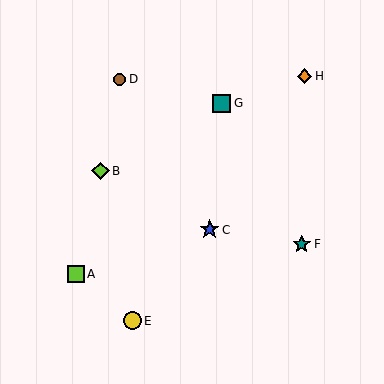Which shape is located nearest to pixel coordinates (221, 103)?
The teal square (labeled G) at (222, 103) is nearest to that location.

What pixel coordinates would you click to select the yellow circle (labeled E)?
Click at (132, 321) to select the yellow circle E.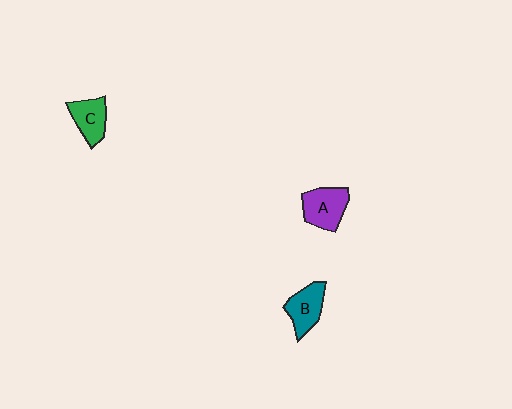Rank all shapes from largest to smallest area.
From largest to smallest: A (purple), B (teal), C (green).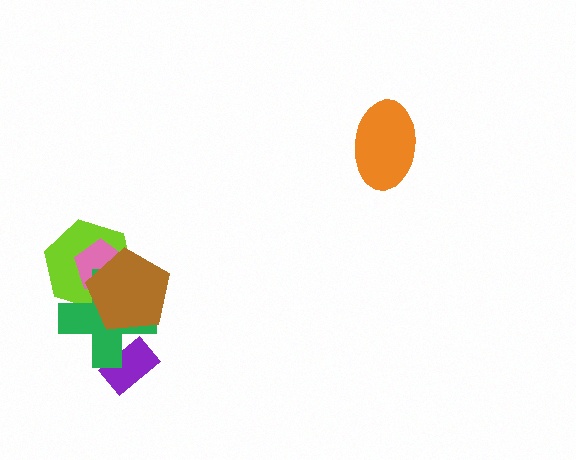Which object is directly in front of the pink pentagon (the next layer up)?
The green cross is directly in front of the pink pentagon.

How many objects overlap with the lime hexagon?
3 objects overlap with the lime hexagon.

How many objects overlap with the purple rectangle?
1 object overlaps with the purple rectangle.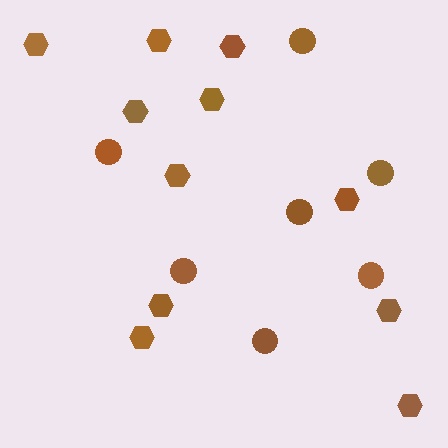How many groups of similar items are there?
There are 2 groups: one group of circles (7) and one group of hexagons (11).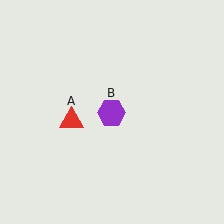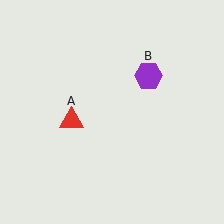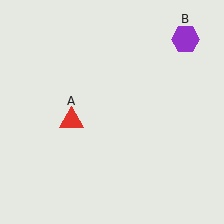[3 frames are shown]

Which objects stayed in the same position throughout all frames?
Red triangle (object A) remained stationary.